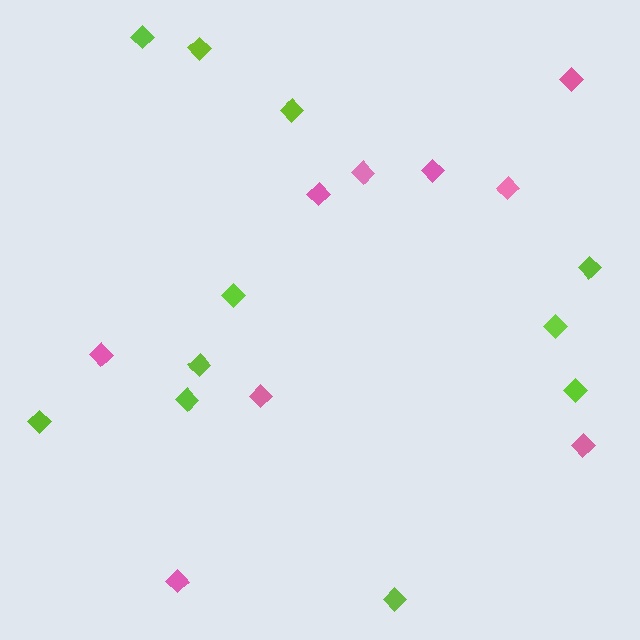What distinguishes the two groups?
There are 2 groups: one group of pink diamonds (9) and one group of lime diamonds (11).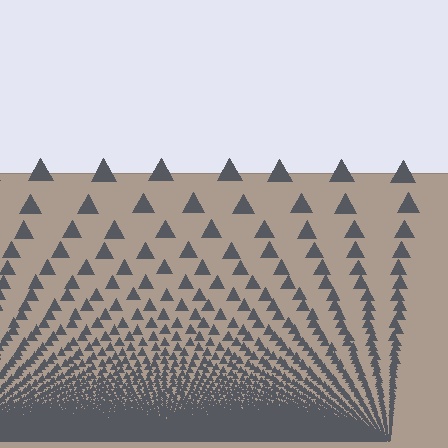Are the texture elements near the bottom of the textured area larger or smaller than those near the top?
Smaller. The gradient is inverted — elements near the bottom are smaller and denser.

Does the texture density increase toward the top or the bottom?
Density increases toward the bottom.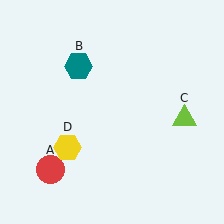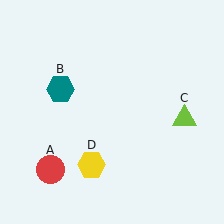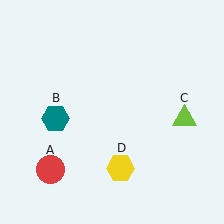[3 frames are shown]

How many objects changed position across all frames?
2 objects changed position: teal hexagon (object B), yellow hexagon (object D).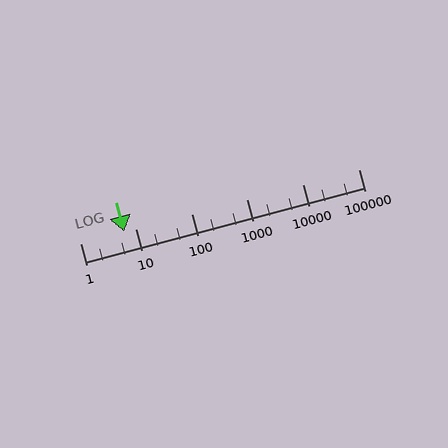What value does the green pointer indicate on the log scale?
The pointer indicates approximately 6.1.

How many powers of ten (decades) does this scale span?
The scale spans 5 decades, from 1 to 100000.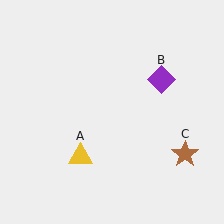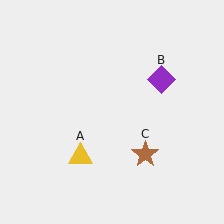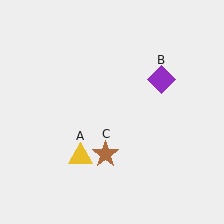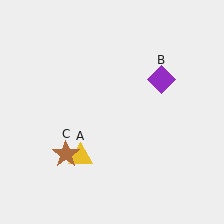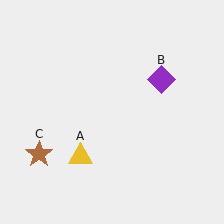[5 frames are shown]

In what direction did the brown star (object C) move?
The brown star (object C) moved left.